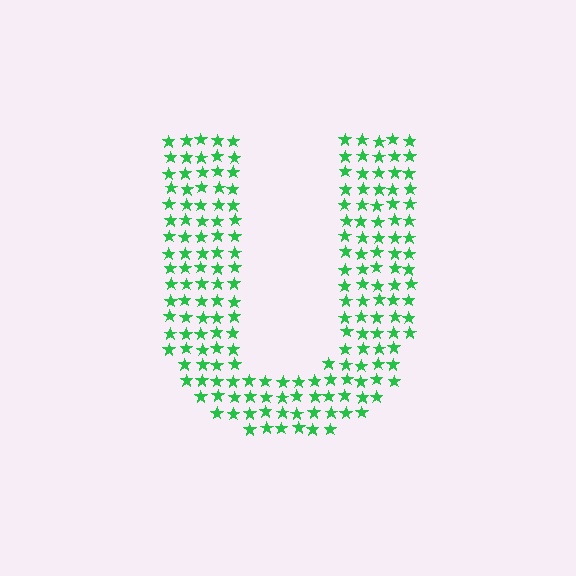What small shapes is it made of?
It is made of small stars.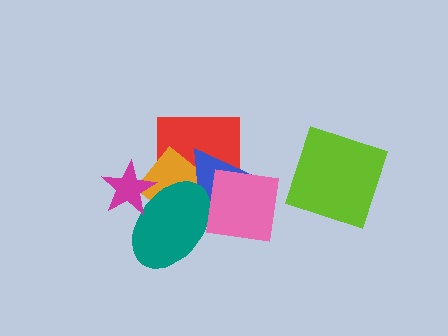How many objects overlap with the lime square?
0 objects overlap with the lime square.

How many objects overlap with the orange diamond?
5 objects overlap with the orange diamond.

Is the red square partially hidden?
Yes, it is partially covered by another shape.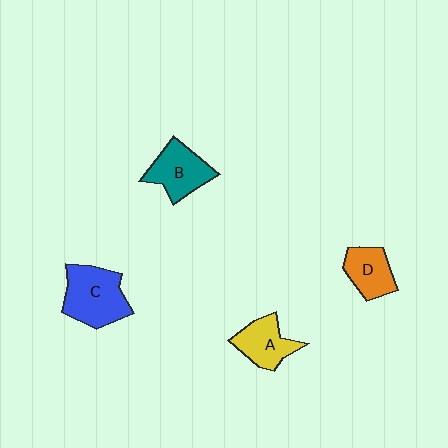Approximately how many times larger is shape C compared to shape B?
Approximately 1.3 times.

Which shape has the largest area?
Shape C (blue).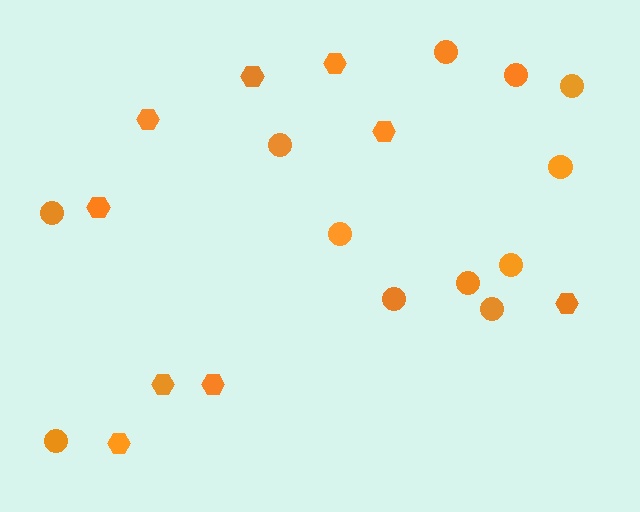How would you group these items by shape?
There are 2 groups: one group of circles (12) and one group of hexagons (9).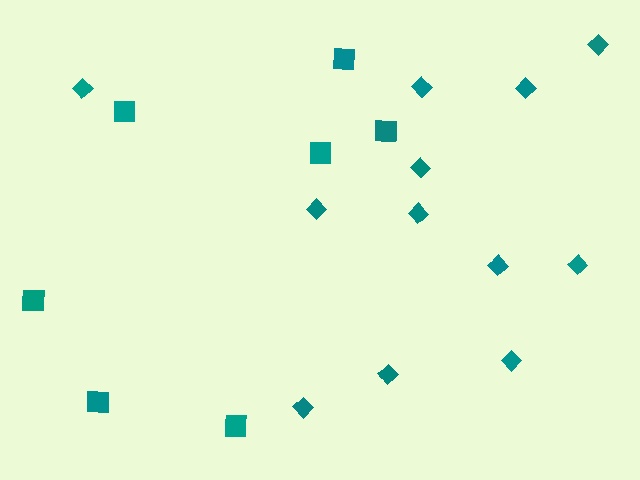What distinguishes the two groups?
There are 2 groups: one group of squares (7) and one group of diamonds (12).